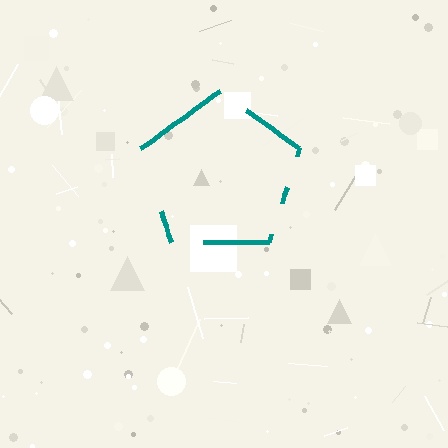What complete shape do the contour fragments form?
The contour fragments form a pentagon.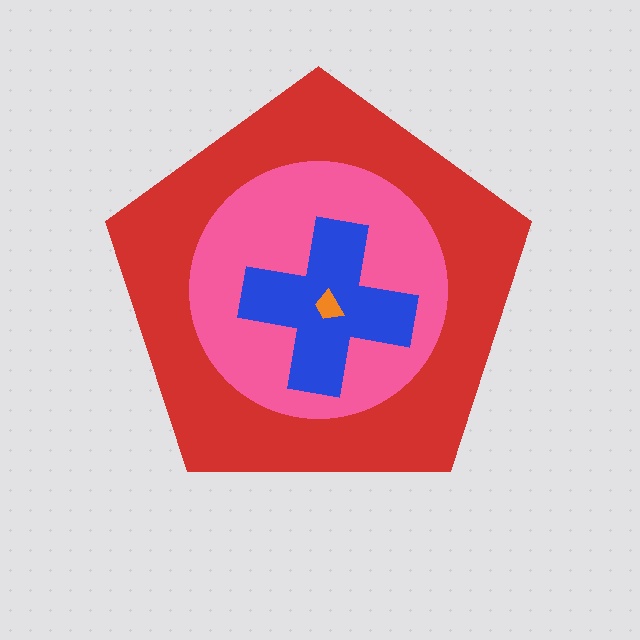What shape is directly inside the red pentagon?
The pink circle.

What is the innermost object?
The orange trapezoid.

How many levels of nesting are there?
4.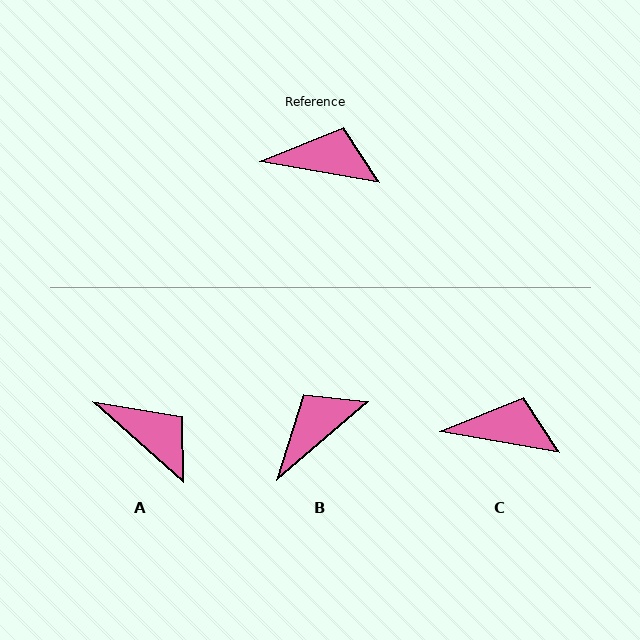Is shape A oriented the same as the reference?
No, it is off by about 32 degrees.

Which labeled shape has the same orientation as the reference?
C.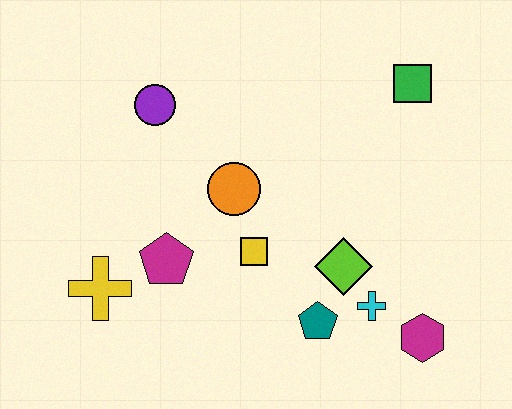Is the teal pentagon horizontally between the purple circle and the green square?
Yes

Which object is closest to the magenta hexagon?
The cyan cross is closest to the magenta hexagon.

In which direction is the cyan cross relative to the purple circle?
The cyan cross is to the right of the purple circle.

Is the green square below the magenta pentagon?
No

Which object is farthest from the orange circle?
The magenta hexagon is farthest from the orange circle.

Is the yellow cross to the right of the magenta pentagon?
No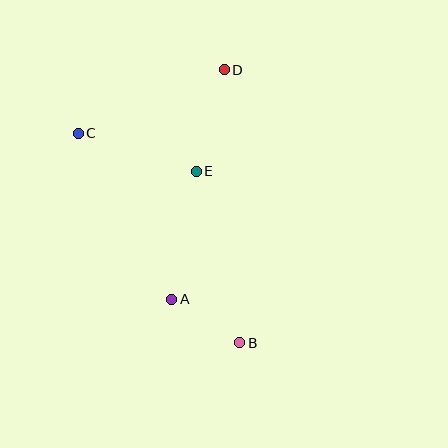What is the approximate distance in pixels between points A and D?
The distance between A and D is approximately 235 pixels.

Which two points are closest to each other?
Points A and B are closest to each other.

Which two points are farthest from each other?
Points B and D are farthest from each other.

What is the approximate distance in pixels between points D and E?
The distance between D and E is approximately 105 pixels.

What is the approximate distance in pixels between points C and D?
The distance between C and D is approximately 159 pixels.